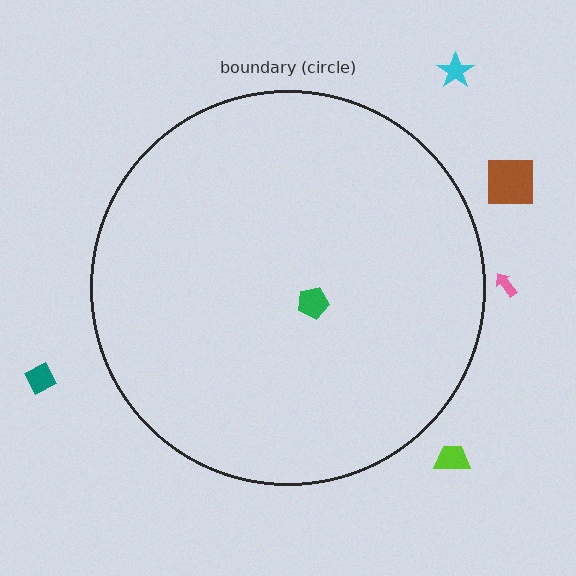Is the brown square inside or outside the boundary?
Outside.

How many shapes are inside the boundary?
1 inside, 5 outside.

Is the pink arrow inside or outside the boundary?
Outside.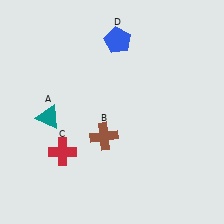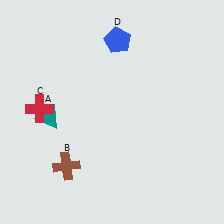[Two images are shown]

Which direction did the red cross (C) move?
The red cross (C) moved up.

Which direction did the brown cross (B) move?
The brown cross (B) moved left.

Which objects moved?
The objects that moved are: the brown cross (B), the red cross (C).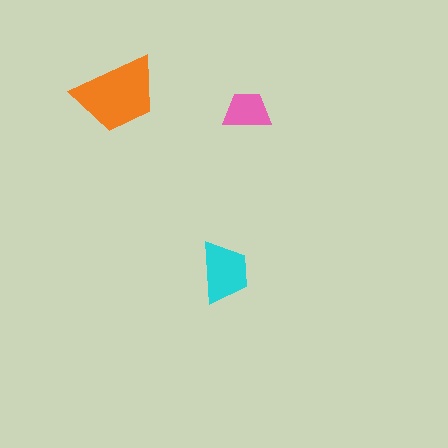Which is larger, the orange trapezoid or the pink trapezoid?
The orange one.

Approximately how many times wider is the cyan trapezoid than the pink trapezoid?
About 1.5 times wider.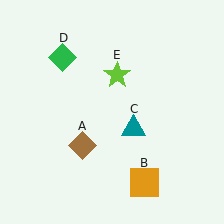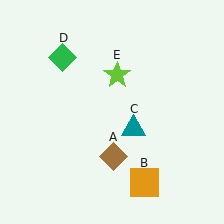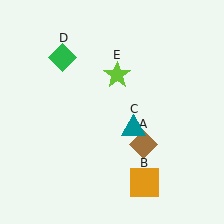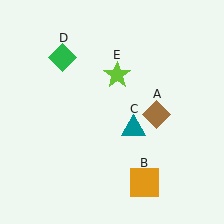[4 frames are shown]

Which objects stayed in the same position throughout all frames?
Orange square (object B) and teal triangle (object C) and green diamond (object D) and lime star (object E) remained stationary.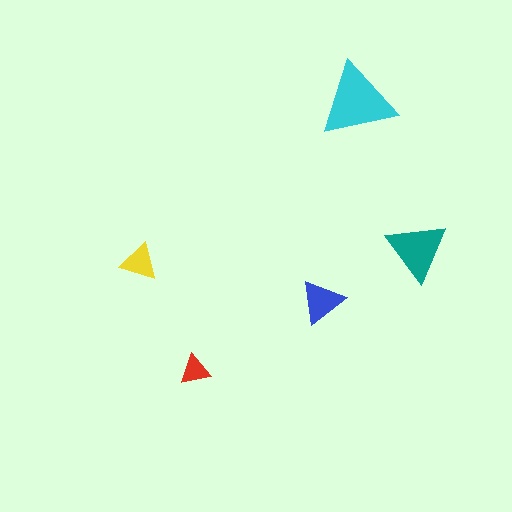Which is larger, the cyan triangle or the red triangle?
The cyan one.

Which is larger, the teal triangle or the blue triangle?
The teal one.